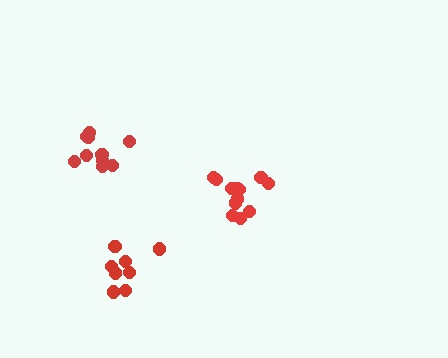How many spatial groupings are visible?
There are 3 spatial groupings.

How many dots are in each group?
Group 1: 12 dots, Group 2: 10 dots, Group 3: 8 dots (30 total).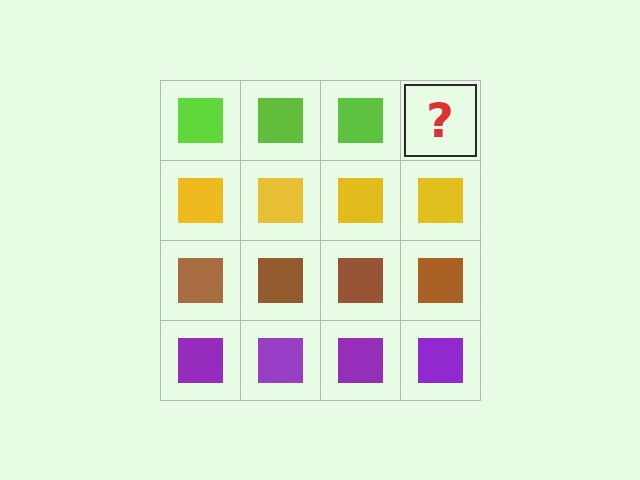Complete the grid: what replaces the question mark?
The question mark should be replaced with a lime square.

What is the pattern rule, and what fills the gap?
The rule is that each row has a consistent color. The gap should be filled with a lime square.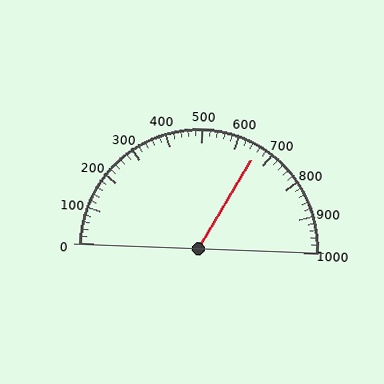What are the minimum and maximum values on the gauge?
The gauge ranges from 0 to 1000.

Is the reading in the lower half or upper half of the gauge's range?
The reading is in the upper half of the range (0 to 1000).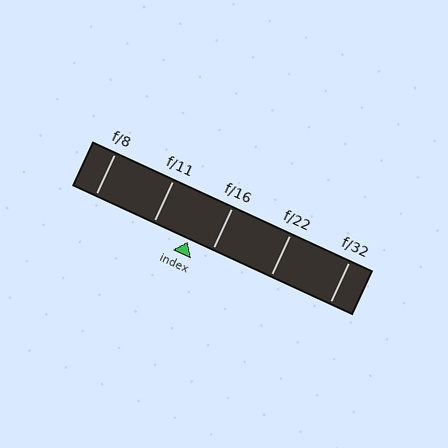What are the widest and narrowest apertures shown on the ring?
The widest aperture shown is f/8 and the narrowest is f/32.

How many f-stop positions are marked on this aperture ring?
There are 5 f-stop positions marked.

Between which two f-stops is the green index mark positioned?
The index mark is between f/11 and f/16.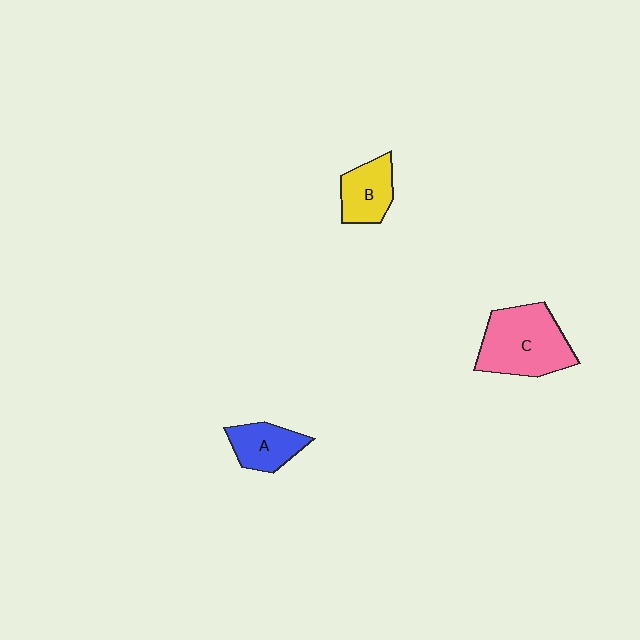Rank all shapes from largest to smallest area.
From largest to smallest: C (pink), B (yellow), A (blue).